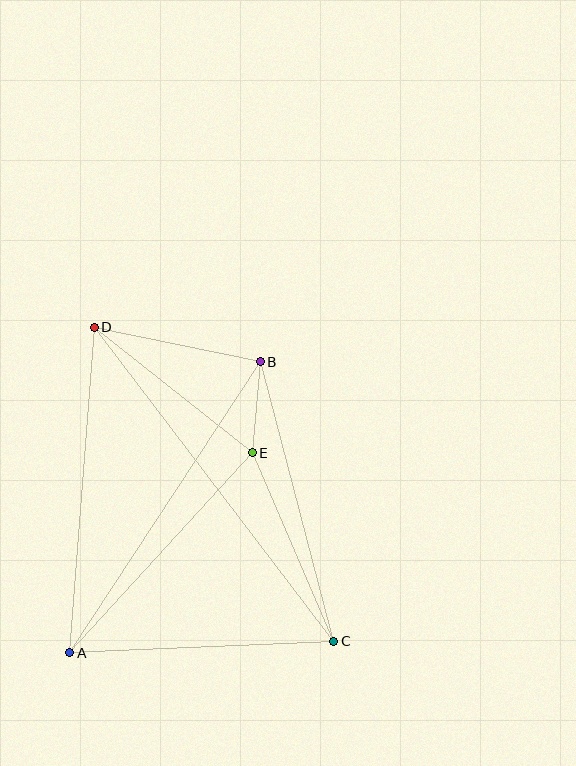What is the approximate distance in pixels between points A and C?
The distance between A and C is approximately 264 pixels.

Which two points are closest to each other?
Points B and E are closest to each other.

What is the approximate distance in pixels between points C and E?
The distance between C and E is approximately 206 pixels.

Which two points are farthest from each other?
Points C and D are farthest from each other.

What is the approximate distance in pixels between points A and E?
The distance between A and E is approximately 271 pixels.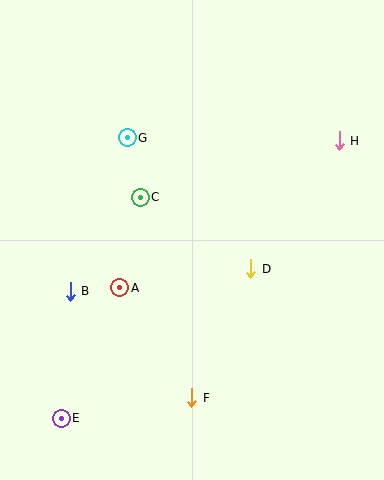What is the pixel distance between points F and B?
The distance between F and B is 162 pixels.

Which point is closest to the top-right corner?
Point H is closest to the top-right corner.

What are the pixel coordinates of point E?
Point E is at (61, 418).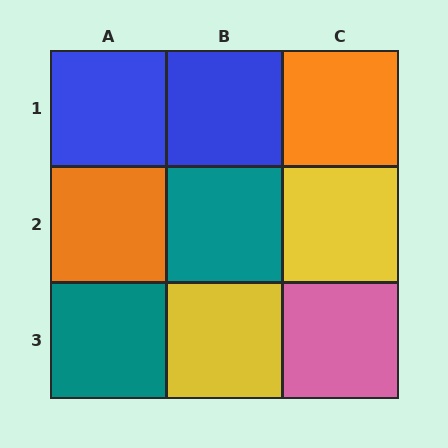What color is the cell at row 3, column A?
Teal.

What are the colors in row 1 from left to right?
Blue, blue, orange.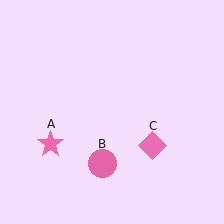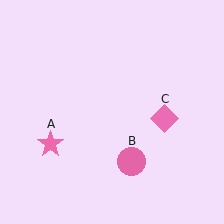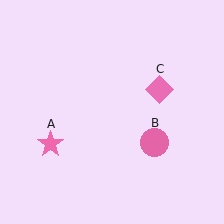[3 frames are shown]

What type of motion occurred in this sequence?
The pink circle (object B), pink diamond (object C) rotated counterclockwise around the center of the scene.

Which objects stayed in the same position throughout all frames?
Pink star (object A) remained stationary.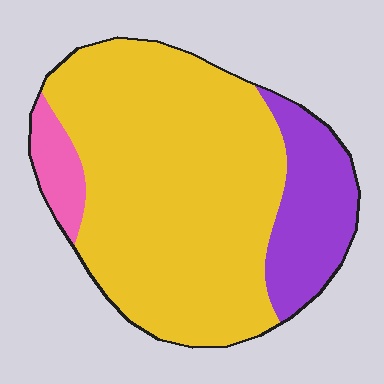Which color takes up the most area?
Yellow, at roughly 75%.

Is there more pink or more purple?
Purple.